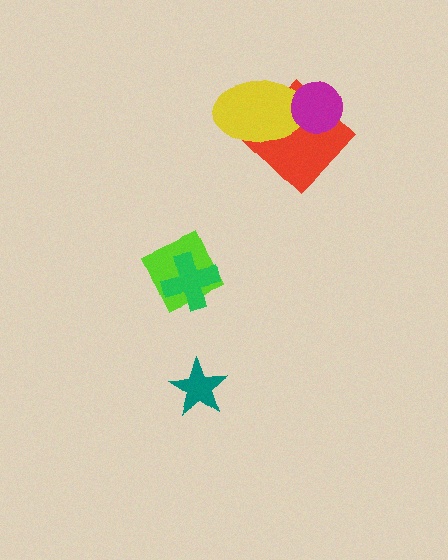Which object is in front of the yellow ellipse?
The magenta circle is in front of the yellow ellipse.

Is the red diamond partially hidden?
Yes, it is partially covered by another shape.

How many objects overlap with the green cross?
1 object overlaps with the green cross.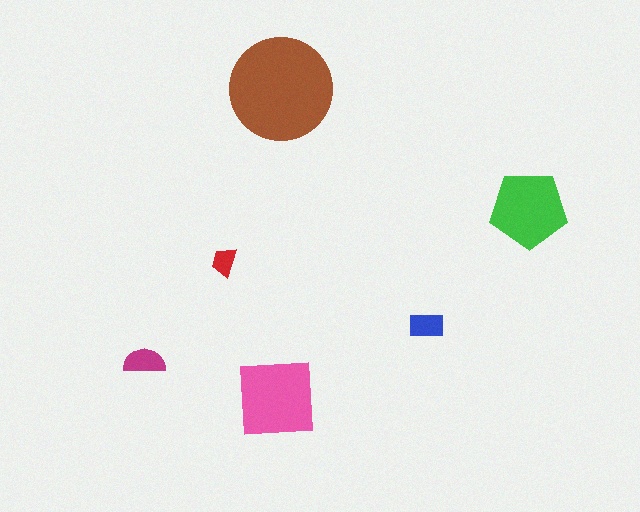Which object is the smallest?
The red trapezoid.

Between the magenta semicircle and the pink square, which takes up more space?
The pink square.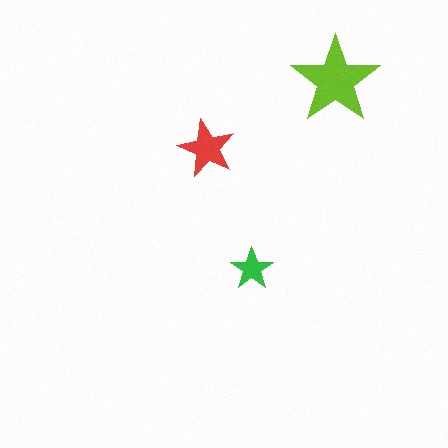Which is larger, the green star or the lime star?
The lime one.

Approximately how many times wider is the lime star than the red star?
About 1.5 times wider.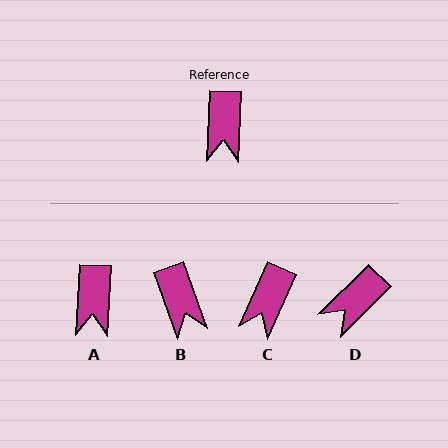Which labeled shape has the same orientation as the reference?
A.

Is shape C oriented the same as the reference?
No, it is off by about 22 degrees.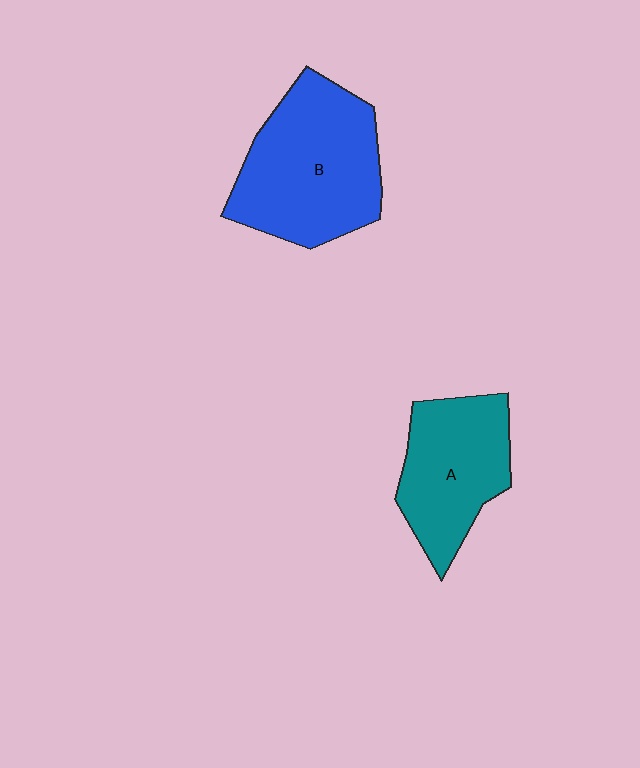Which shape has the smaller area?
Shape A (teal).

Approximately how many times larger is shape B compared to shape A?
Approximately 1.4 times.